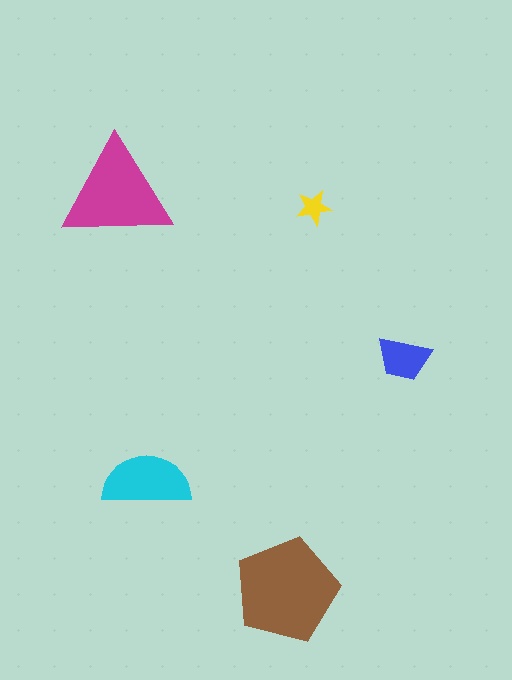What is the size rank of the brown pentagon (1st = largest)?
1st.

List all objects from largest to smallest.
The brown pentagon, the magenta triangle, the cyan semicircle, the blue trapezoid, the yellow star.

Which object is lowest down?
The brown pentagon is bottommost.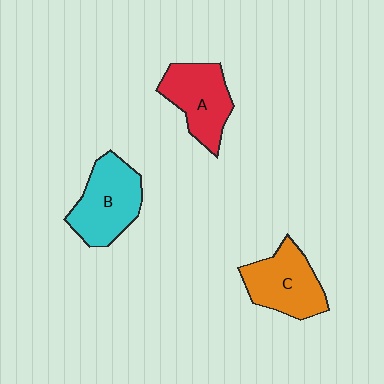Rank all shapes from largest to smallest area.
From largest to smallest: B (cyan), C (orange), A (red).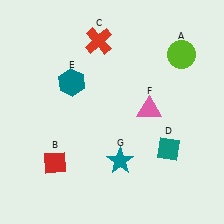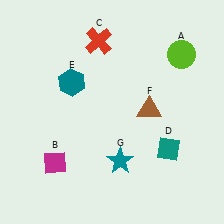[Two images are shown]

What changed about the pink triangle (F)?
In Image 1, F is pink. In Image 2, it changed to brown.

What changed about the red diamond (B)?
In Image 1, B is red. In Image 2, it changed to magenta.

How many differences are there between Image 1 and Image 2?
There are 2 differences between the two images.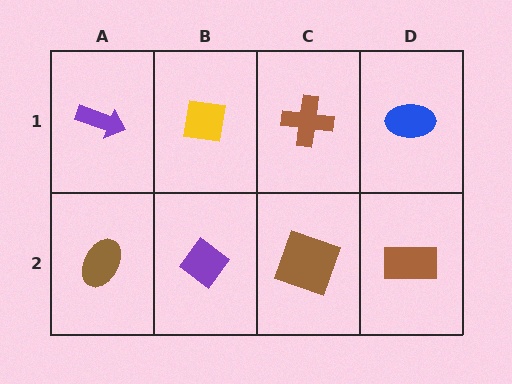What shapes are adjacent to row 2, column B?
A yellow square (row 1, column B), a brown ellipse (row 2, column A), a brown square (row 2, column C).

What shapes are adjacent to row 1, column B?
A purple diamond (row 2, column B), a purple arrow (row 1, column A), a brown cross (row 1, column C).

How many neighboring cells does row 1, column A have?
2.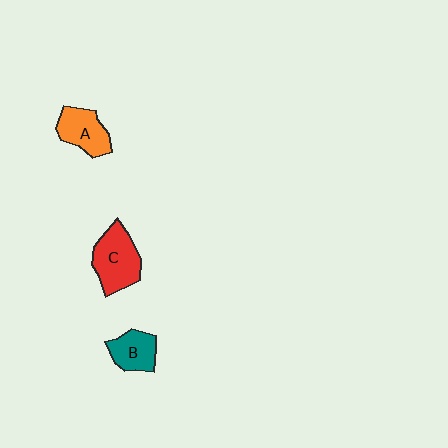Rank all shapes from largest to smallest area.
From largest to smallest: C (red), A (orange), B (teal).